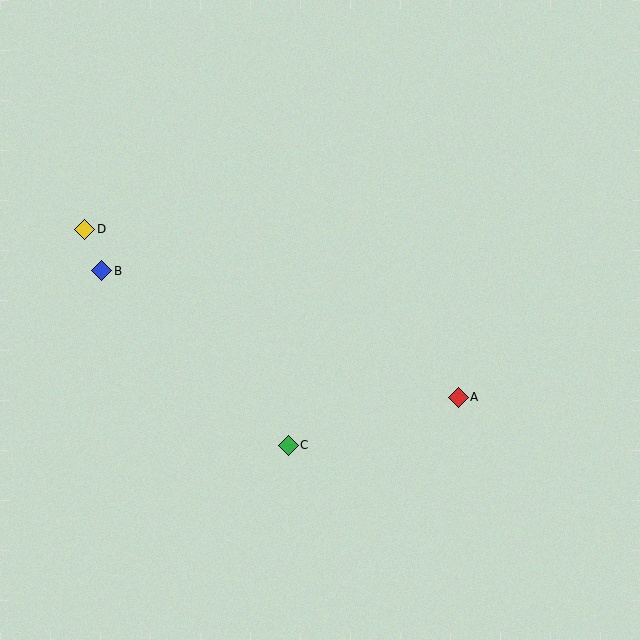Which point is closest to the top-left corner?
Point D is closest to the top-left corner.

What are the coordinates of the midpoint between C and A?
The midpoint between C and A is at (373, 421).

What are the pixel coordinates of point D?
Point D is at (85, 229).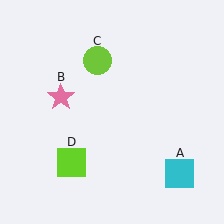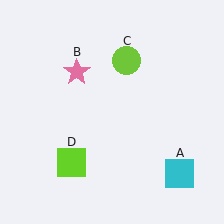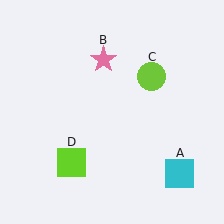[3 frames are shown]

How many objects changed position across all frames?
2 objects changed position: pink star (object B), lime circle (object C).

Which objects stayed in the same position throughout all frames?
Cyan square (object A) and lime square (object D) remained stationary.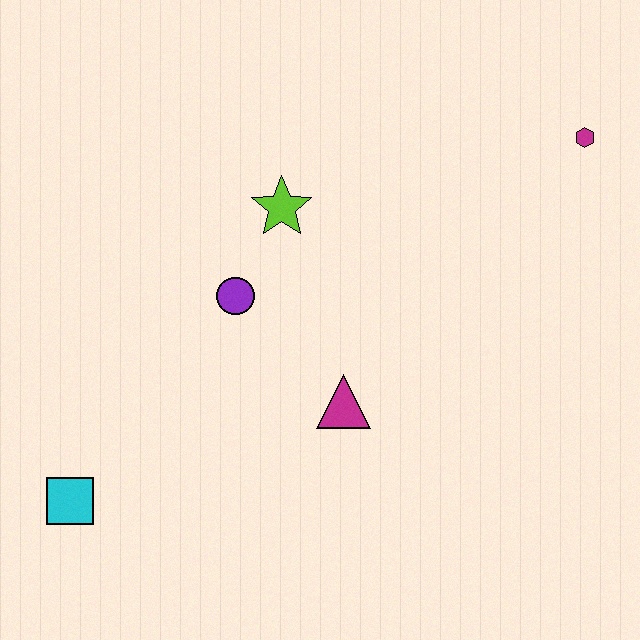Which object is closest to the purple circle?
The lime star is closest to the purple circle.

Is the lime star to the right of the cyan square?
Yes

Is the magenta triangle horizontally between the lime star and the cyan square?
No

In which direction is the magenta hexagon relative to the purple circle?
The magenta hexagon is to the right of the purple circle.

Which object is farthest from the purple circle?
The magenta hexagon is farthest from the purple circle.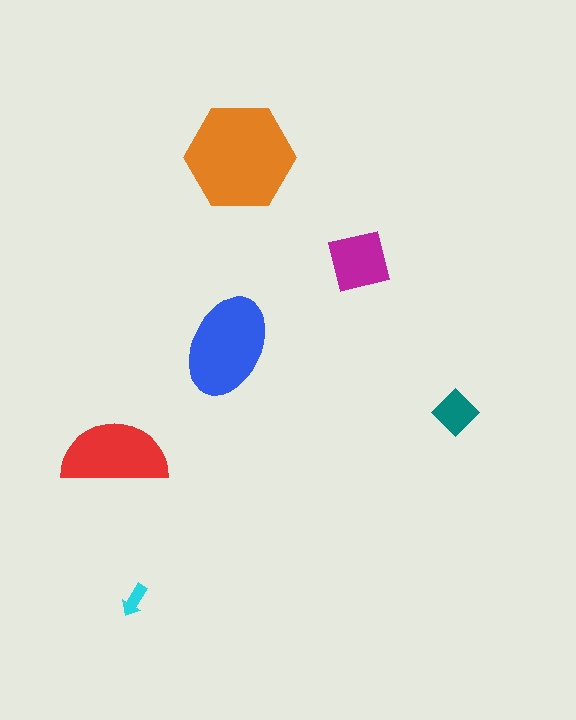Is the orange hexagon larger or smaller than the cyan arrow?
Larger.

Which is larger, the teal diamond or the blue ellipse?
The blue ellipse.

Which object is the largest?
The orange hexagon.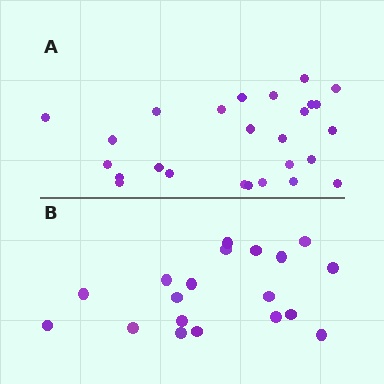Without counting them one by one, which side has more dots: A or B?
Region A (the top region) has more dots.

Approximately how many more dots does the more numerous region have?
Region A has roughly 8 or so more dots than region B.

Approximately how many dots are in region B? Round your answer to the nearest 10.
About 20 dots. (The exact count is 19, which rounds to 20.)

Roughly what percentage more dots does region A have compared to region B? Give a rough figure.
About 35% more.